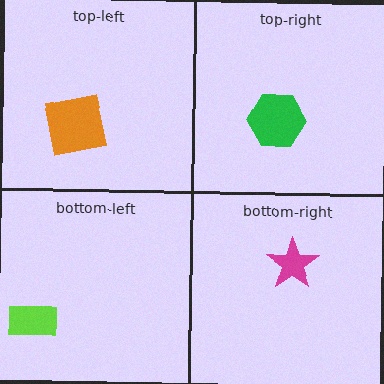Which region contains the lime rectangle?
The bottom-left region.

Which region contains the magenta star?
The bottom-right region.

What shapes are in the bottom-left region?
The lime rectangle.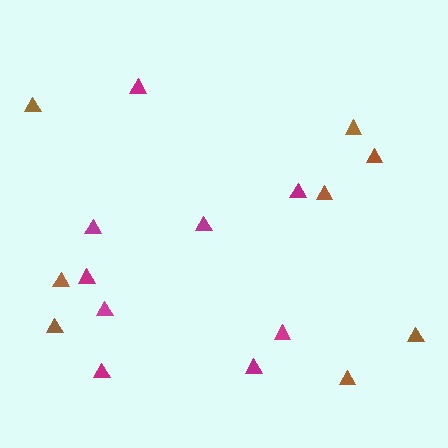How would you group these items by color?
There are 2 groups: one group of magenta triangles (9) and one group of brown triangles (8).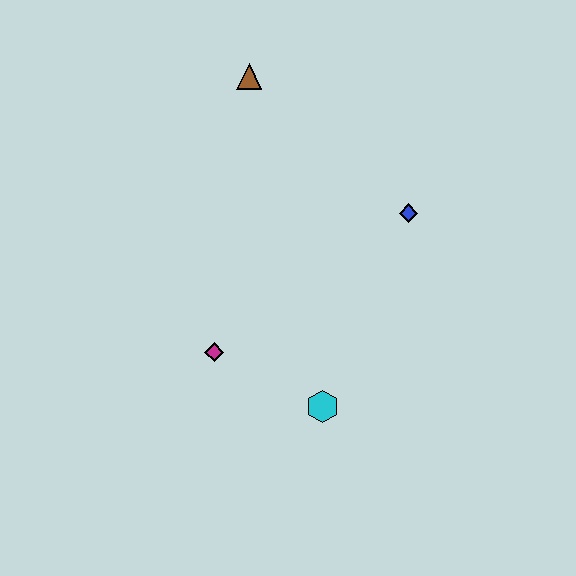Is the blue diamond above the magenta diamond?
Yes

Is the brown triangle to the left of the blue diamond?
Yes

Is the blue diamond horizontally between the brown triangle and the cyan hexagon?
No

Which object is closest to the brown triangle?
The blue diamond is closest to the brown triangle.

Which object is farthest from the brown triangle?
The cyan hexagon is farthest from the brown triangle.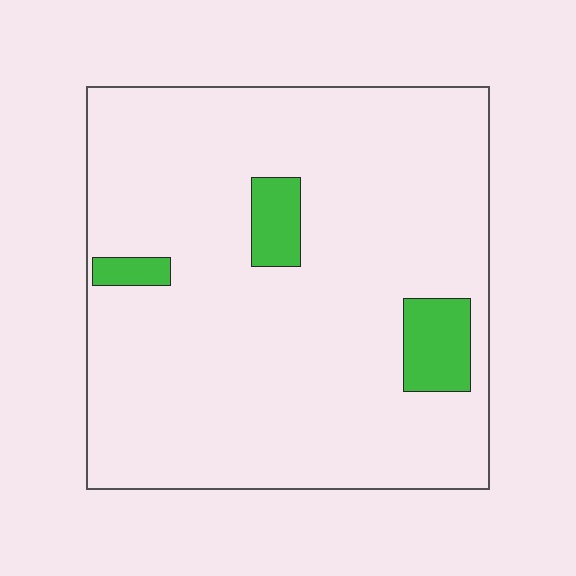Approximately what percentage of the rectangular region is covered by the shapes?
Approximately 10%.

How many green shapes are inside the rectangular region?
3.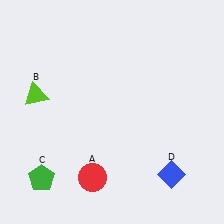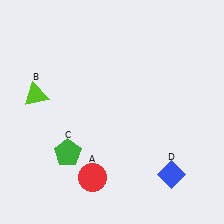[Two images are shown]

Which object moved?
The green pentagon (C) moved right.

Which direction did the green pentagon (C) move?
The green pentagon (C) moved right.